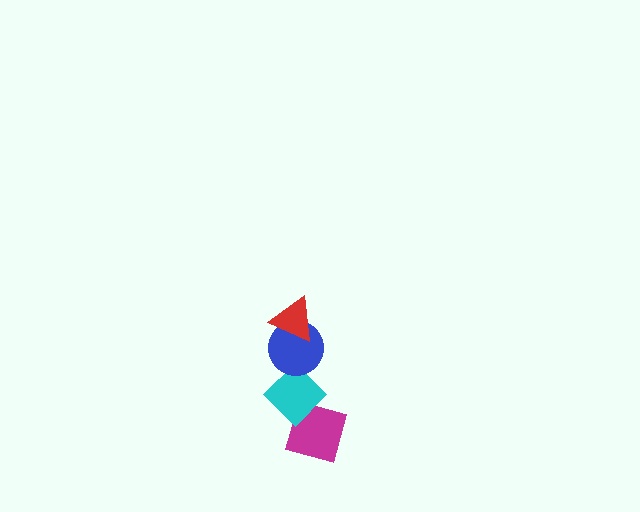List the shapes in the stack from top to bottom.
From top to bottom: the red triangle, the blue circle, the cyan diamond, the magenta diamond.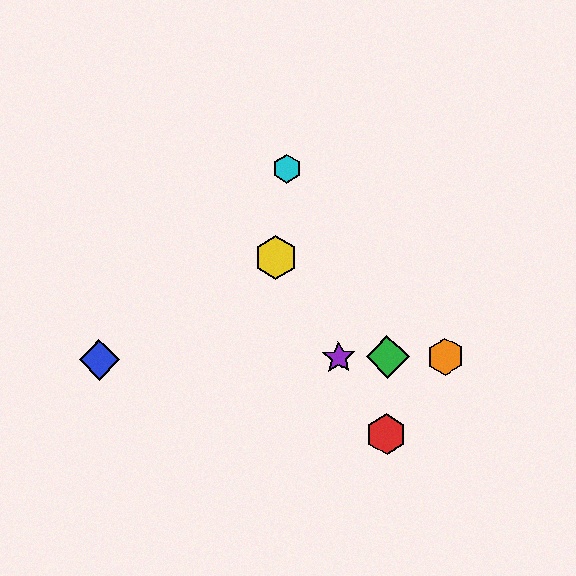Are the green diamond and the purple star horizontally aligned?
Yes, both are at y≈357.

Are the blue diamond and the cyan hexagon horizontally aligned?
No, the blue diamond is at y≈360 and the cyan hexagon is at y≈169.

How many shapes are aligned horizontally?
4 shapes (the blue diamond, the green diamond, the purple star, the orange hexagon) are aligned horizontally.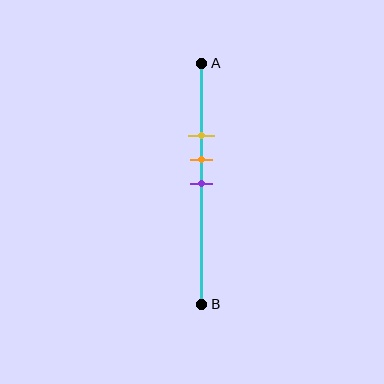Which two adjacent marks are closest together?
The orange and purple marks are the closest adjacent pair.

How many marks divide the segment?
There are 3 marks dividing the segment.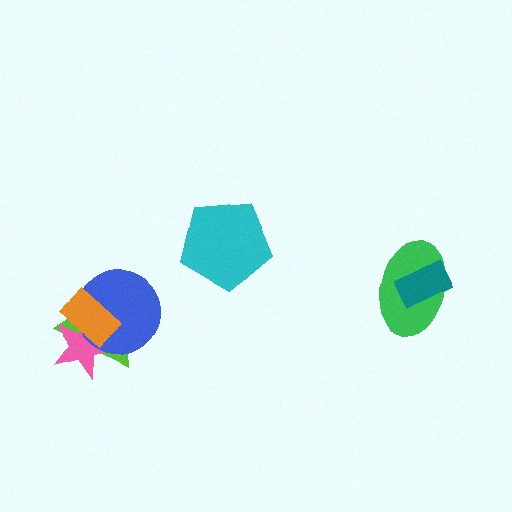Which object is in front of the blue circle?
The orange rectangle is in front of the blue circle.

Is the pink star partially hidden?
Yes, it is partially covered by another shape.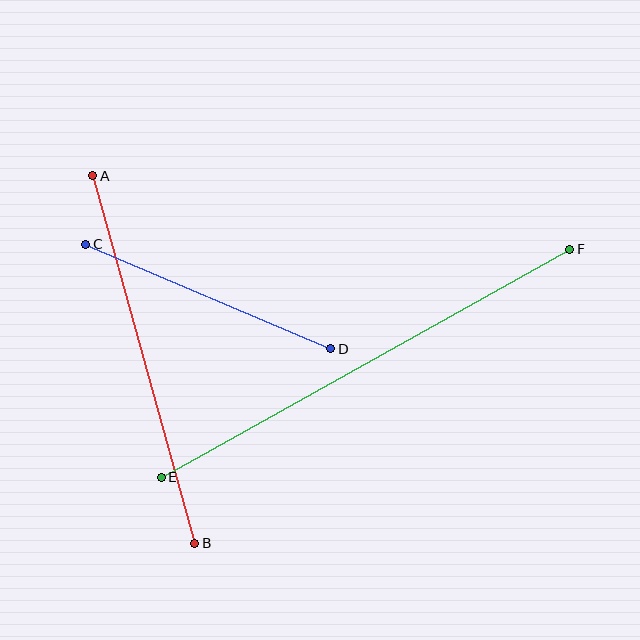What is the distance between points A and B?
The distance is approximately 381 pixels.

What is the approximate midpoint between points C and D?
The midpoint is at approximately (208, 296) pixels.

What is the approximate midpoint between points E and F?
The midpoint is at approximately (365, 363) pixels.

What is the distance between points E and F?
The distance is approximately 468 pixels.